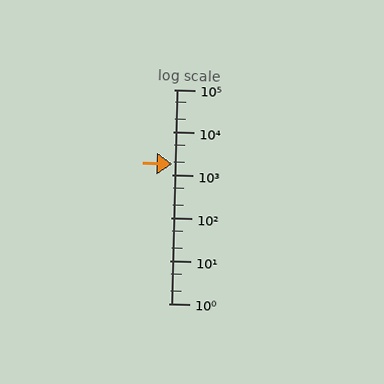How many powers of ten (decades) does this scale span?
The scale spans 5 decades, from 1 to 100000.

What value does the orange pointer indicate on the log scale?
The pointer indicates approximately 1800.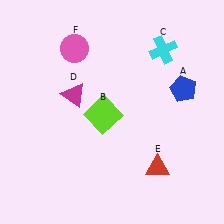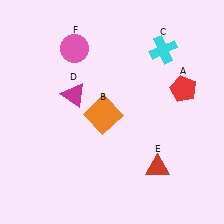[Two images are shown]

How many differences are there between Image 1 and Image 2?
There are 2 differences between the two images.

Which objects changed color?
A changed from blue to red. B changed from lime to orange.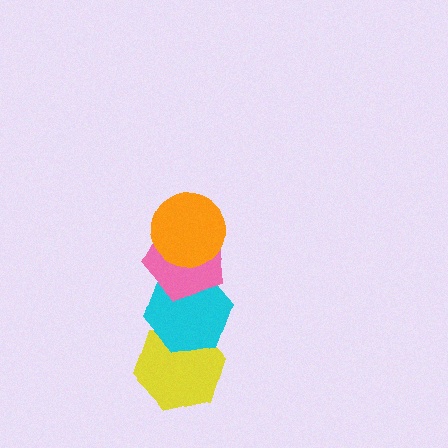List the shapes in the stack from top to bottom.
From top to bottom: the orange circle, the pink pentagon, the cyan hexagon, the yellow hexagon.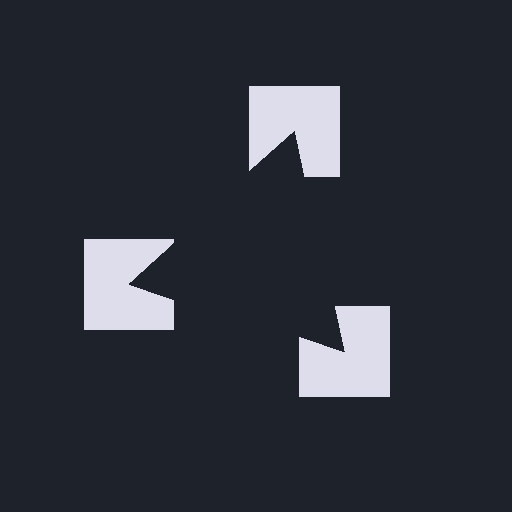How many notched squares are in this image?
There are 3 — one at each vertex of the illusory triangle.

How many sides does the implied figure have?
3 sides.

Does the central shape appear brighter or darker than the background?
It typically appears slightly darker than the background, even though no actual brightness change is drawn.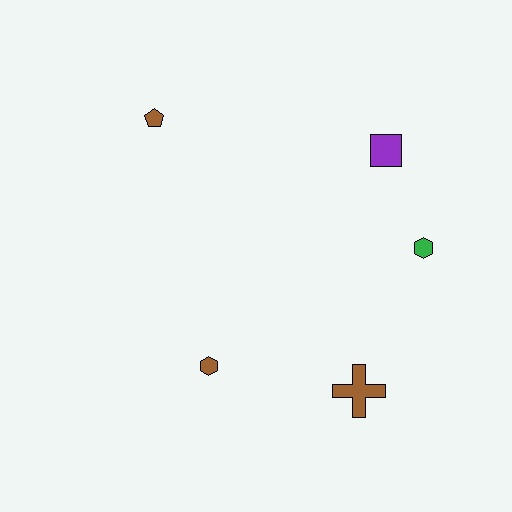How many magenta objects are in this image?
There are no magenta objects.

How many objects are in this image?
There are 5 objects.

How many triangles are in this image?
There are no triangles.